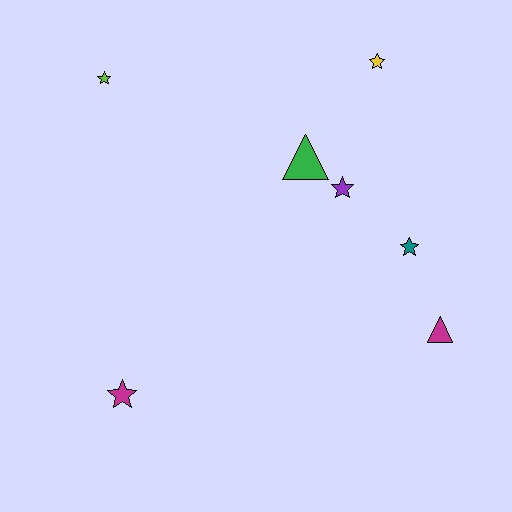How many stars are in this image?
There are 5 stars.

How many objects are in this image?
There are 7 objects.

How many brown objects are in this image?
There are no brown objects.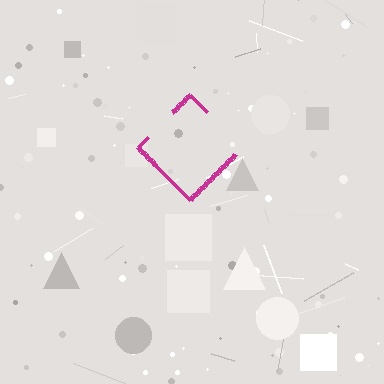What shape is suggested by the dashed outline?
The dashed outline suggests a diamond.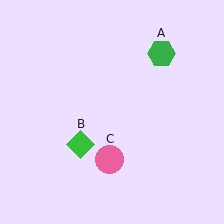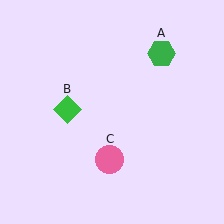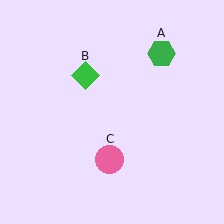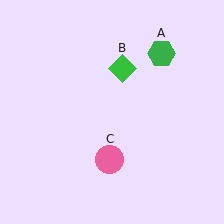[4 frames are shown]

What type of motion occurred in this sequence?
The green diamond (object B) rotated clockwise around the center of the scene.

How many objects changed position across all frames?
1 object changed position: green diamond (object B).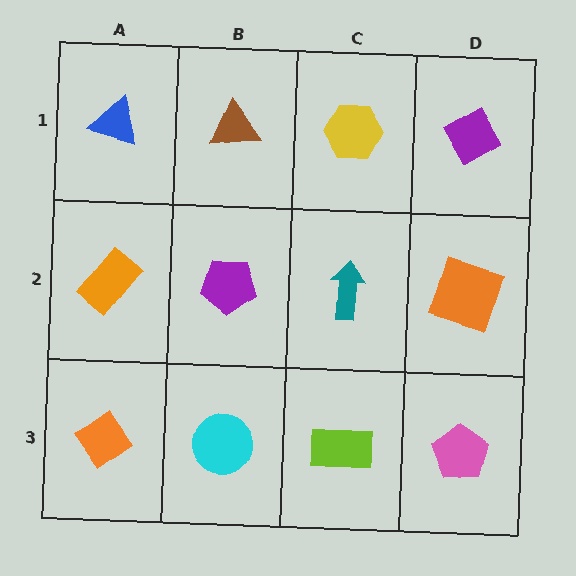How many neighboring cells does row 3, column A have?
2.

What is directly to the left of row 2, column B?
An orange rectangle.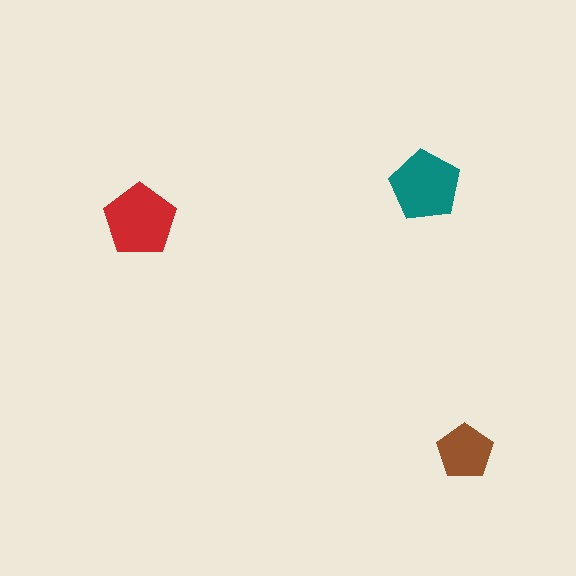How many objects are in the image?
There are 3 objects in the image.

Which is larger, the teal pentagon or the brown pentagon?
The teal one.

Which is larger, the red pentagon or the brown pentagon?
The red one.